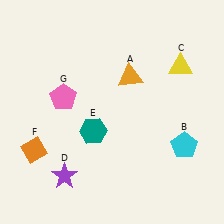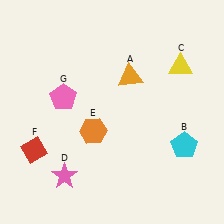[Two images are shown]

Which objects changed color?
D changed from purple to pink. E changed from teal to orange. F changed from orange to red.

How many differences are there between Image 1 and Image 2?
There are 3 differences between the two images.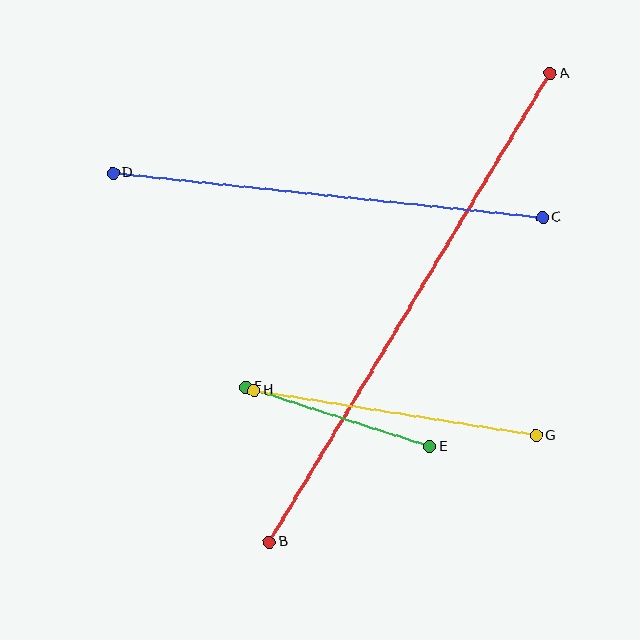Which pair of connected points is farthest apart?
Points A and B are farthest apart.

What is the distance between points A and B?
The distance is approximately 546 pixels.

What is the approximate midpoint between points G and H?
The midpoint is at approximately (395, 413) pixels.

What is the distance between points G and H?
The distance is approximately 285 pixels.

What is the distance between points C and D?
The distance is approximately 432 pixels.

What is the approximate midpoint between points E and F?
The midpoint is at approximately (338, 417) pixels.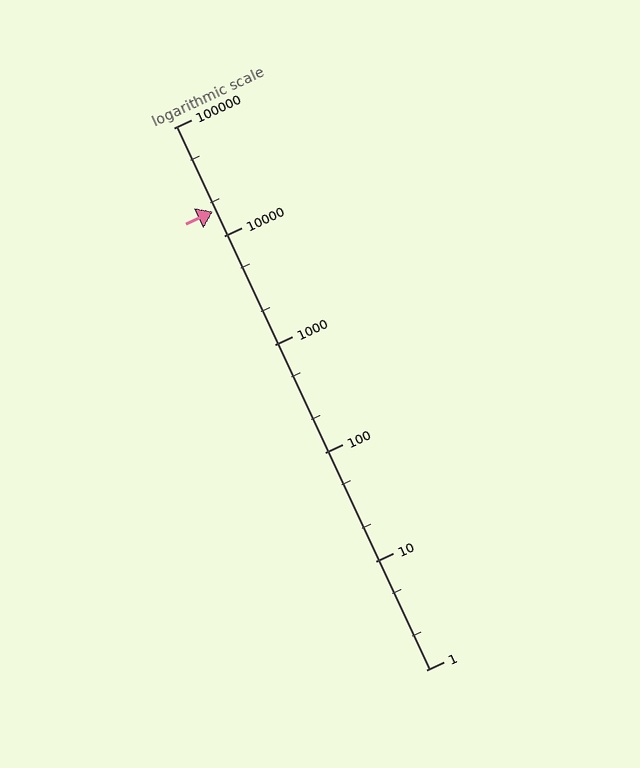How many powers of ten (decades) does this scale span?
The scale spans 5 decades, from 1 to 100000.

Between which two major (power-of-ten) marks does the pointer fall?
The pointer is between 10000 and 100000.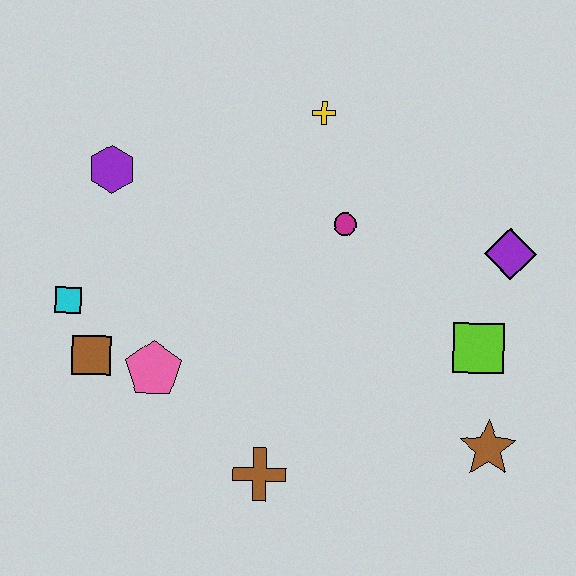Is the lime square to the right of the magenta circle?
Yes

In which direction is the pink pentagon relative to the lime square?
The pink pentagon is to the left of the lime square.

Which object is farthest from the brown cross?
The yellow cross is farthest from the brown cross.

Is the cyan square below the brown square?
No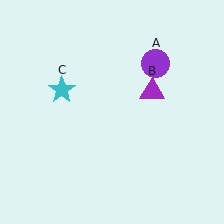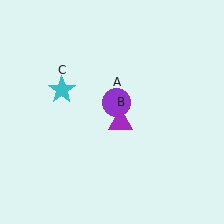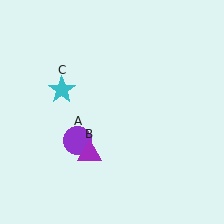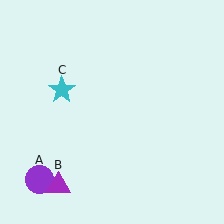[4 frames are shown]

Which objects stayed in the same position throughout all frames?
Cyan star (object C) remained stationary.